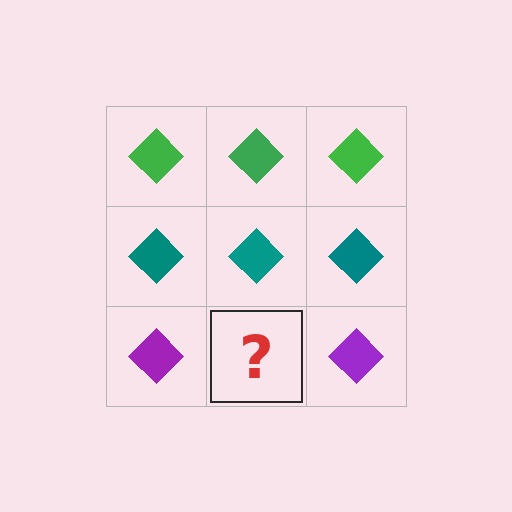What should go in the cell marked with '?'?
The missing cell should contain a purple diamond.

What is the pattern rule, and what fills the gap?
The rule is that each row has a consistent color. The gap should be filled with a purple diamond.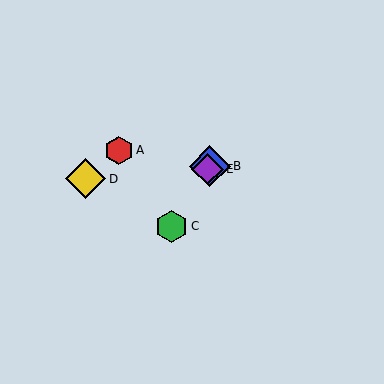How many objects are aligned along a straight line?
3 objects (B, C, E) are aligned along a straight line.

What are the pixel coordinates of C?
Object C is at (171, 226).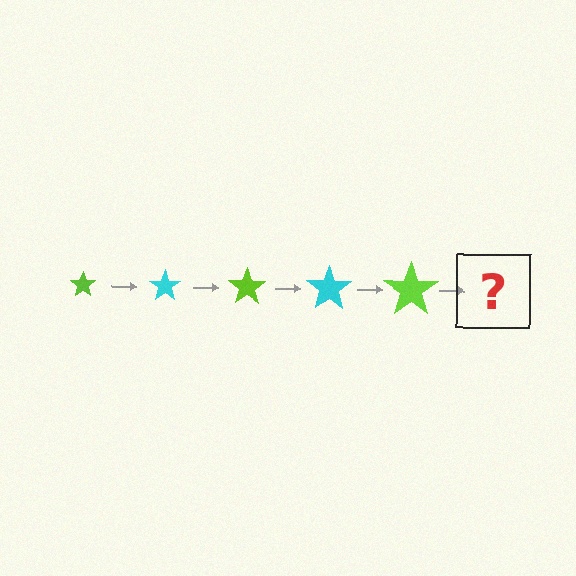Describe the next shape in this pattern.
It should be a cyan star, larger than the previous one.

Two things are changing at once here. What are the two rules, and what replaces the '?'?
The two rules are that the star grows larger each step and the color cycles through lime and cyan. The '?' should be a cyan star, larger than the previous one.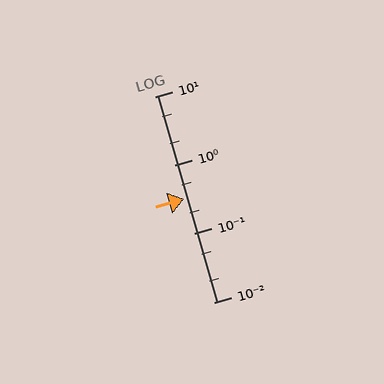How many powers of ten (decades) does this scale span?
The scale spans 3 decades, from 0.01 to 10.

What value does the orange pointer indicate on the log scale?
The pointer indicates approximately 0.32.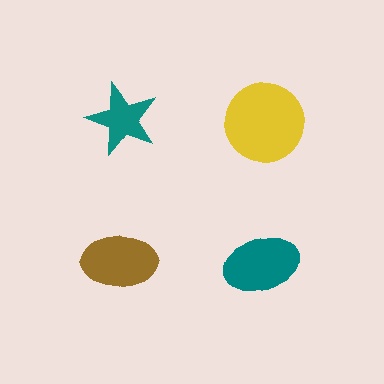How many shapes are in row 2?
2 shapes.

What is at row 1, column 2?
A yellow circle.